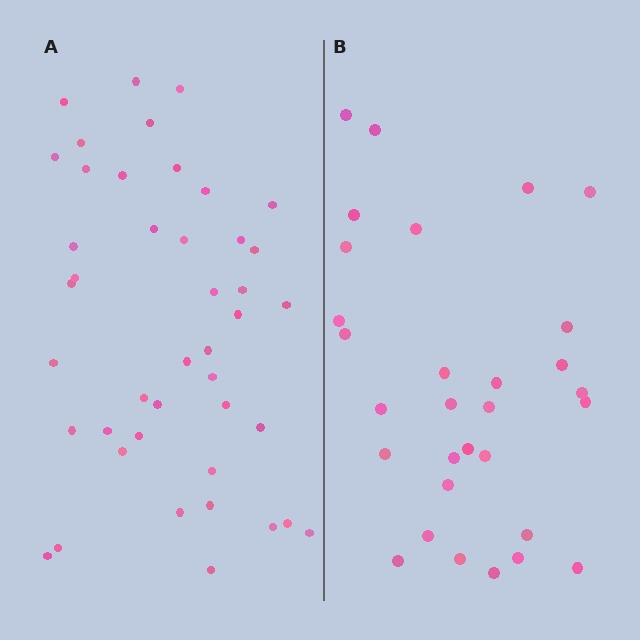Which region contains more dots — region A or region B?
Region A (the left region) has more dots.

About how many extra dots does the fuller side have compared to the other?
Region A has approximately 15 more dots than region B.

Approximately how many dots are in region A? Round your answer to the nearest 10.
About 40 dots. (The exact count is 43, which rounds to 40.)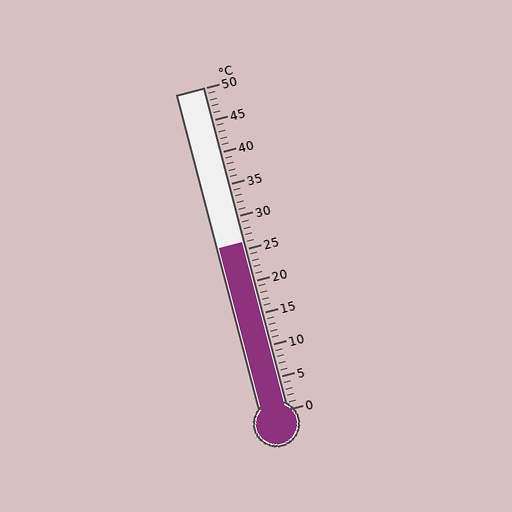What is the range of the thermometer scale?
The thermometer scale ranges from 0°C to 50°C.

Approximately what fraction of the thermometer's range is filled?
The thermometer is filled to approximately 50% of its range.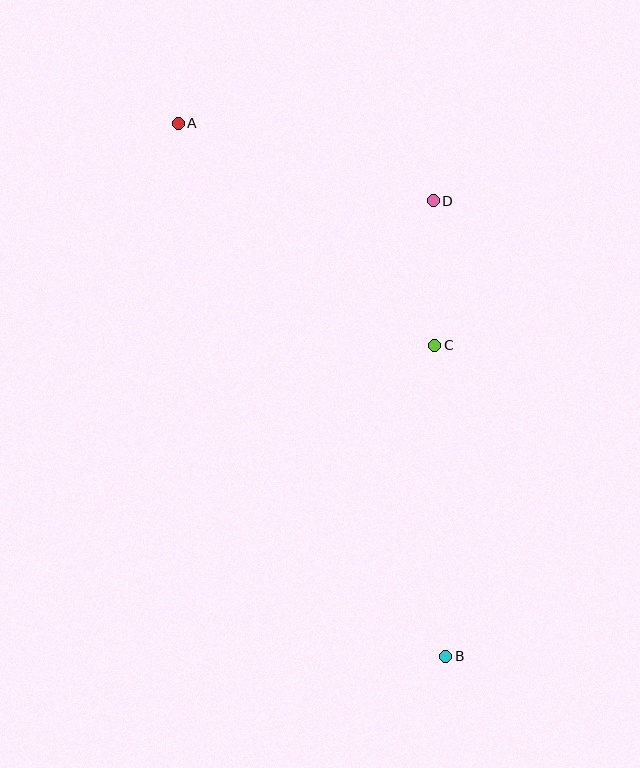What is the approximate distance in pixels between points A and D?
The distance between A and D is approximately 267 pixels.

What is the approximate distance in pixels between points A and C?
The distance between A and C is approximately 339 pixels.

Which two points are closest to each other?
Points C and D are closest to each other.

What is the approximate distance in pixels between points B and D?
The distance between B and D is approximately 455 pixels.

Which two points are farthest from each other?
Points A and B are farthest from each other.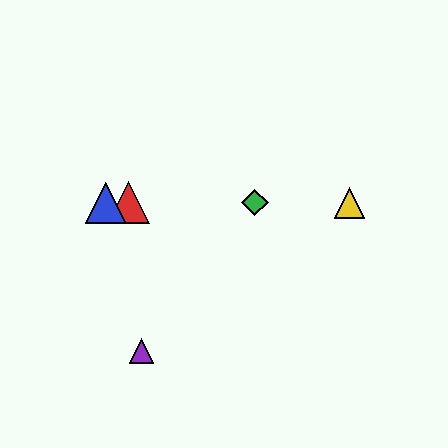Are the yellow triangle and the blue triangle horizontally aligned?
Yes, both are at y≈203.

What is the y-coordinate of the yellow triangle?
The yellow triangle is at y≈203.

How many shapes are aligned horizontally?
4 shapes (the red triangle, the blue triangle, the green diamond, the yellow triangle) are aligned horizontally.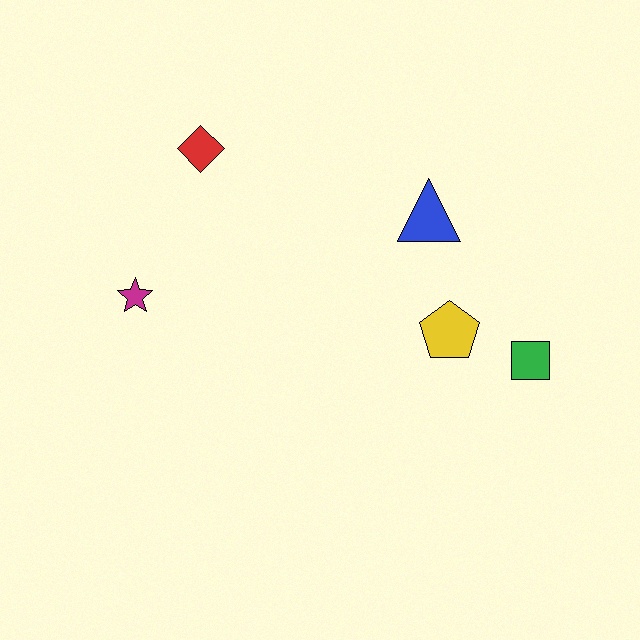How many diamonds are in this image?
There is 1 diamond.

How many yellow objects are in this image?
There is 1 yellow object.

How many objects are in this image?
There are 5 objects.